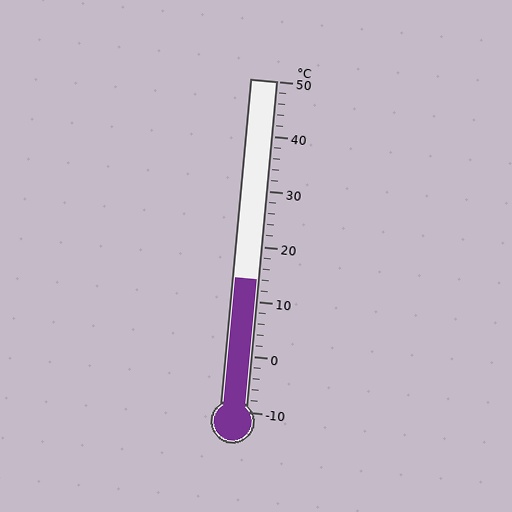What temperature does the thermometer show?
The thermometer shows approximately 14°C.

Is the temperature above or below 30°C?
The temperature is below 30°C.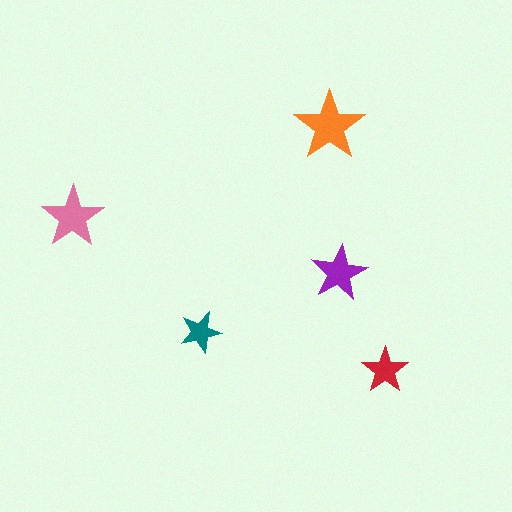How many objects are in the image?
There are 5 objects in the image.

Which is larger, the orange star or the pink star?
The orange one.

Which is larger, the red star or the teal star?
The red one.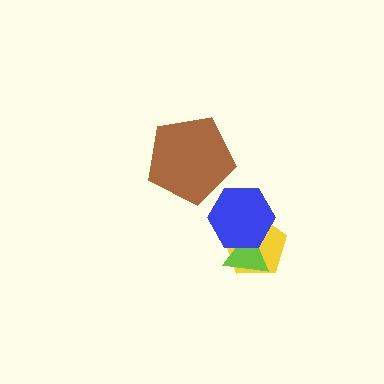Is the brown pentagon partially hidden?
No, no other shape covers it.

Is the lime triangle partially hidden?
Yes, it is partially covered by another shape.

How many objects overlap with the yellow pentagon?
2 objects overlap with the yellow pentagon.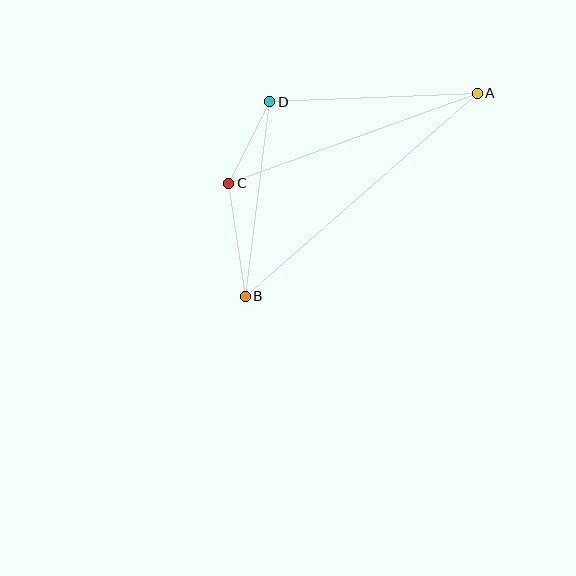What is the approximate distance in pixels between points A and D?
The distance between A and D is approximately 208 pixels.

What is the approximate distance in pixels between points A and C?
The distance between A and C is approximately 264 pixels.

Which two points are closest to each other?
Points C and D are closest to each other.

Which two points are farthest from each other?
Points A and B are farthest from each other.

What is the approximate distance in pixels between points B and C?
The distance between B and C is approximately 114 pixels.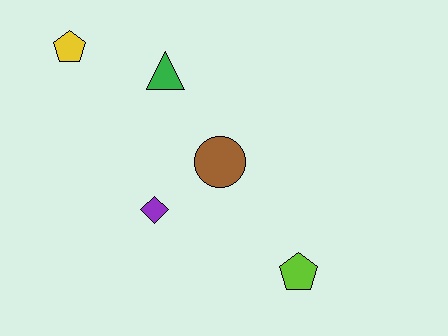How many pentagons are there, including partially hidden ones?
There are 2 pentagons.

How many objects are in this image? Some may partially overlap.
There are 5 objects.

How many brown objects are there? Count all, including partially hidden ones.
There is 1 brown object.